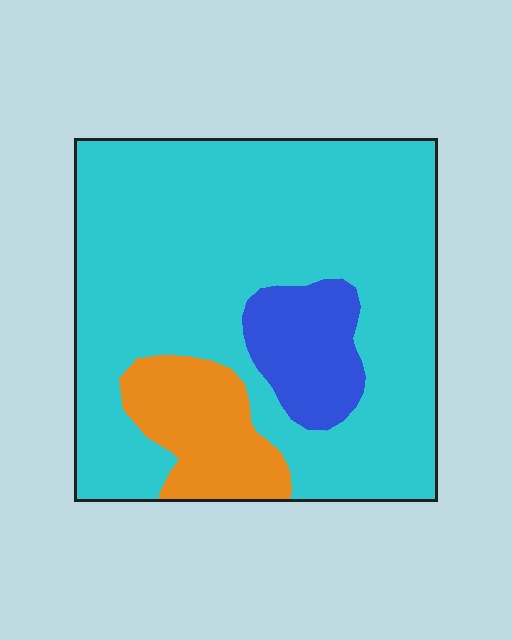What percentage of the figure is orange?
Orange covers 13% of the figure.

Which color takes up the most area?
Cyan, at roughly 75%.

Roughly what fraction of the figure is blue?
Blue covers 11% of the figure.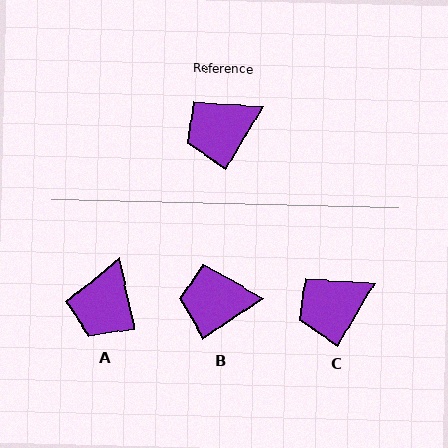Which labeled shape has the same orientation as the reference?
C.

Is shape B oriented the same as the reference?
No, it is off by about 27 degrees.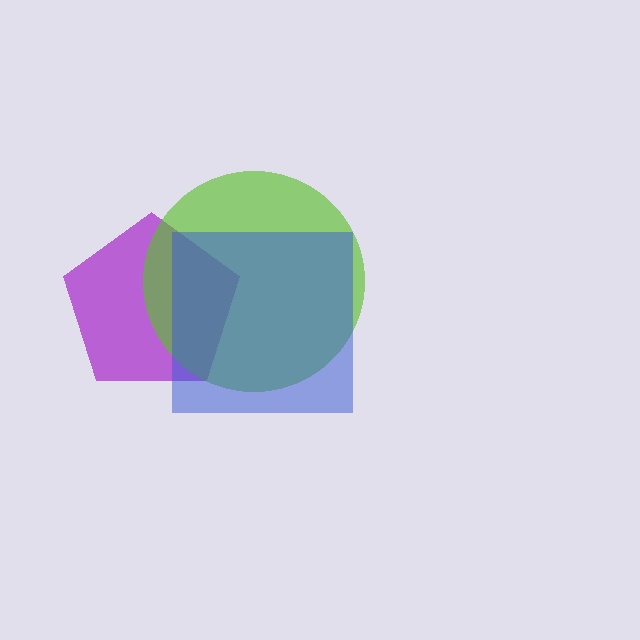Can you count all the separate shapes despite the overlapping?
Yes, there are 3 separate shapes.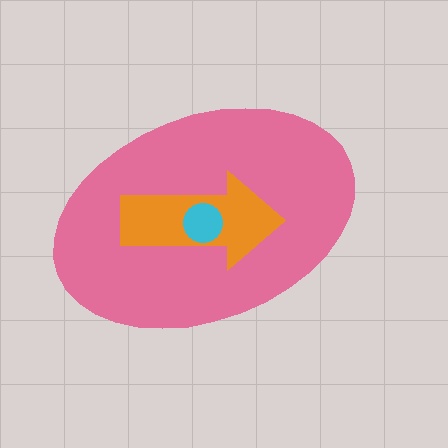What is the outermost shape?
The pink ellipse.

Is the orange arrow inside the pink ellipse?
Yes.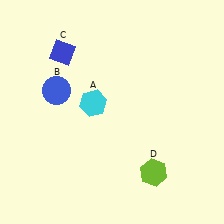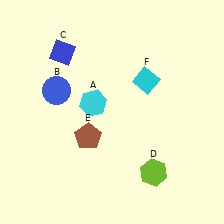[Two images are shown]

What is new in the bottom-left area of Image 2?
A brown pentagon (E) was added in the bottom-left area of Image 2.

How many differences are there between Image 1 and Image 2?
There are 2 differences between the two images.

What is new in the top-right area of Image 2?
A cyan diamond (F) was added in the top-right area of Image 2.